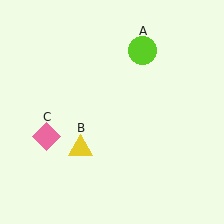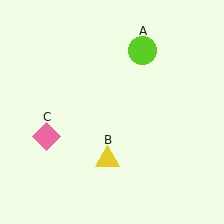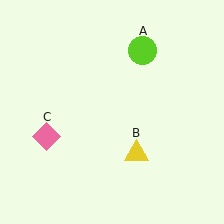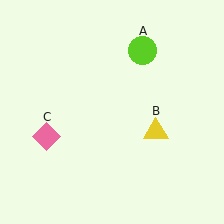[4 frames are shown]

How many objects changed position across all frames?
1 object changed position: yellow triangle (object B).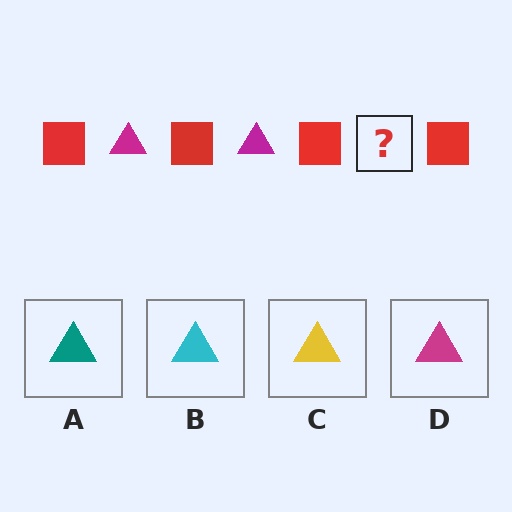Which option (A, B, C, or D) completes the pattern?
D.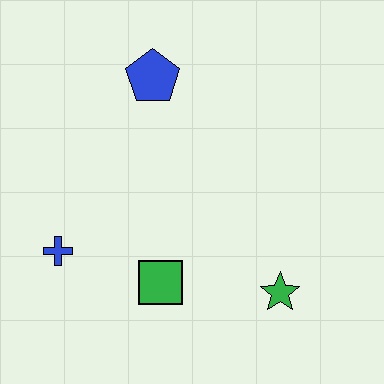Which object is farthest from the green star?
The blue pentagon is farthest from the green star.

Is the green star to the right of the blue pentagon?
Yes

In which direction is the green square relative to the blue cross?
The green square is to the right of the blue cross.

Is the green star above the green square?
No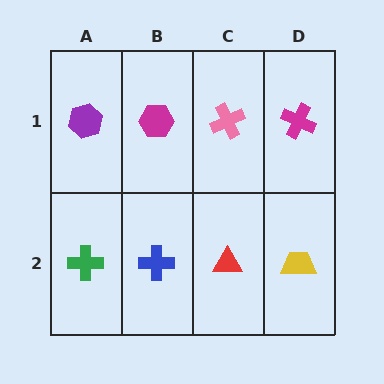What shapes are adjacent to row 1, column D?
A yellow trapezoid (row 2, column D), a pink cross (row 1, column C).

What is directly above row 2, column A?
A purple hexagon.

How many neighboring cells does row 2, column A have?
2.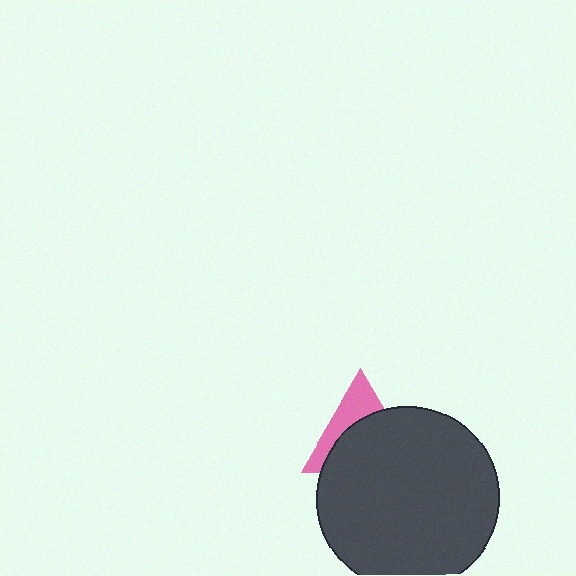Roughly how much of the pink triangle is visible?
A small part of it is visible (roughly 37%).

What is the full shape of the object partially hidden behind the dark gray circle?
The partially hidden object is a pink triangle.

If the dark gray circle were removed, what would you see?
You would see the complete pink triangle.